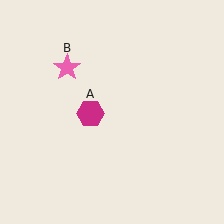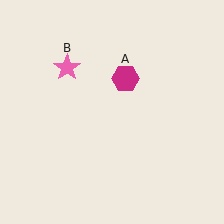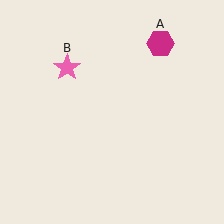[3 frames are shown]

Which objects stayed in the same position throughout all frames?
Pink star (object B) remained stationary.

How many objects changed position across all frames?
1 object changed position: magenta hexagon (object A).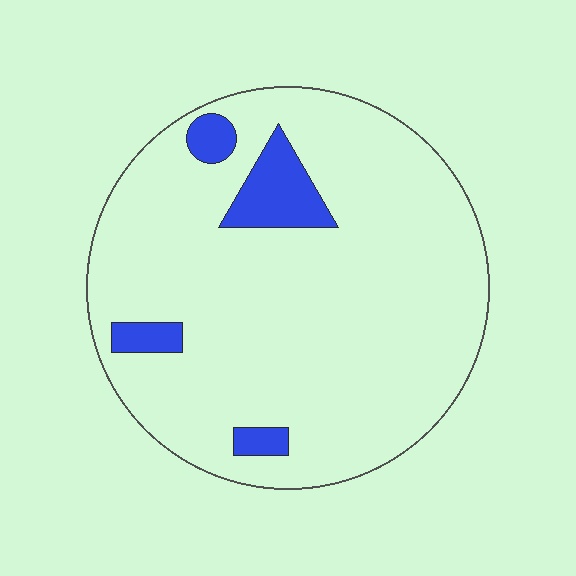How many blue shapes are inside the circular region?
4.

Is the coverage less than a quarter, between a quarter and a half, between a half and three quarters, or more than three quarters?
Less than a quarter.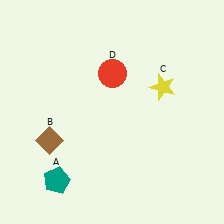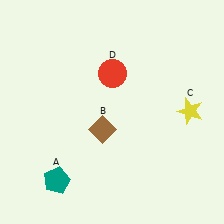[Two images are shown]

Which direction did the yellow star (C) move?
The yellow star (C) moved right.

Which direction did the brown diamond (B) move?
The brown diamond (B) moved right.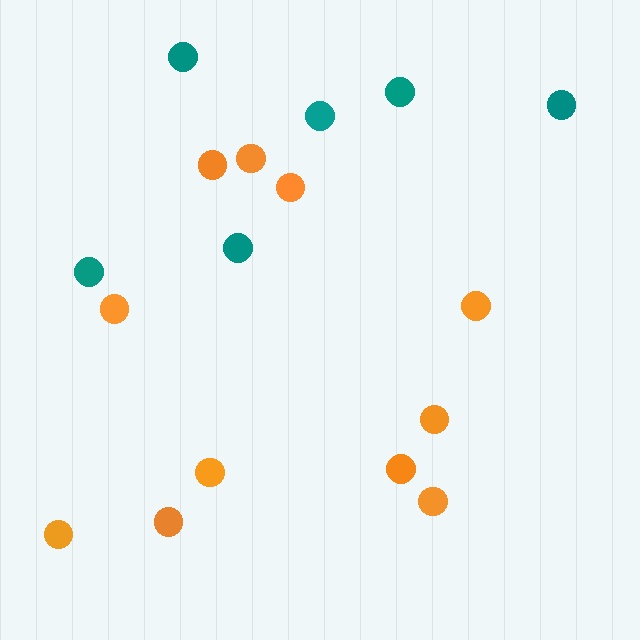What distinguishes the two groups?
There are 2 groups: one group of orange circles (11) and one group of teal circles (6).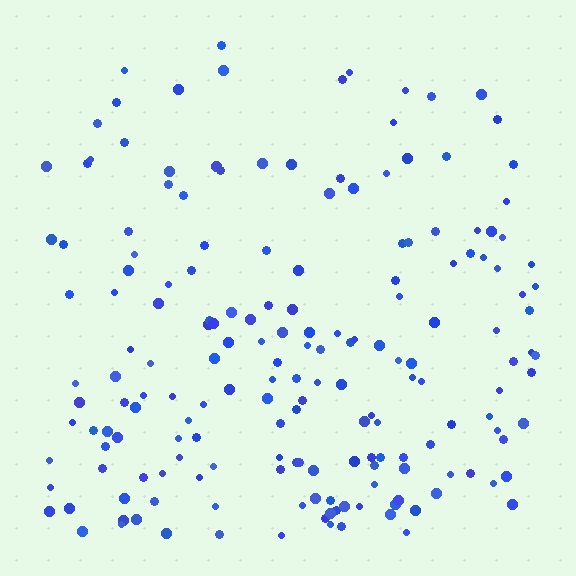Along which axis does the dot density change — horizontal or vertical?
Vertical.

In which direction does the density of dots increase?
From top to bottom, with the bottom side densest.